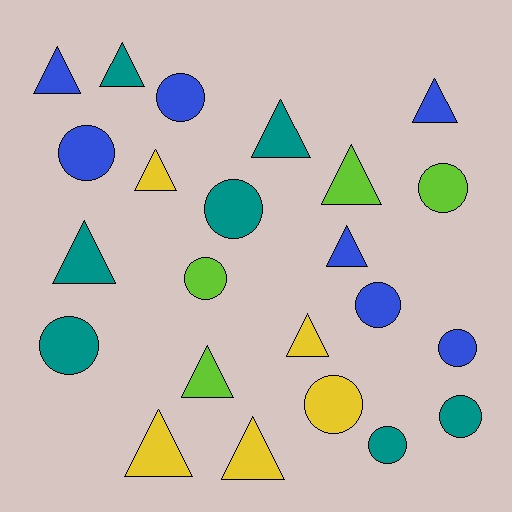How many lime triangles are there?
There are 2 lime triangles.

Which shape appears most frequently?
Triangle, with 12 objects.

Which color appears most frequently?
Teal, with 7 objects.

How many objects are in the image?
There are 23 objects.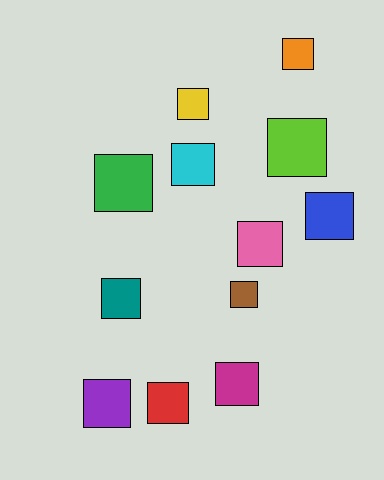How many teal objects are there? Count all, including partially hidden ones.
There is 1 teal object.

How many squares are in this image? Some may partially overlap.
There are 12 squares.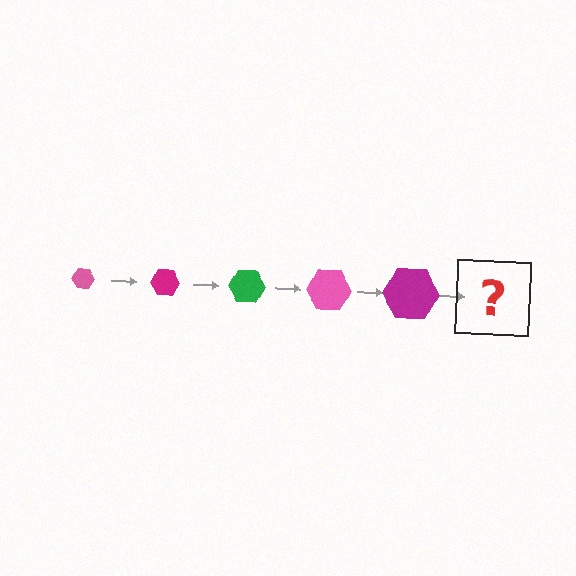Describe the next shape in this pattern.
It should be a green hexagon, larger than the previous one.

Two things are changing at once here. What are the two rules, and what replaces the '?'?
The two rules are that the hexagon grows larger each step and the color cycles through pink, magenta, and green. The '?' should be a green hexagon, larger than the previous one.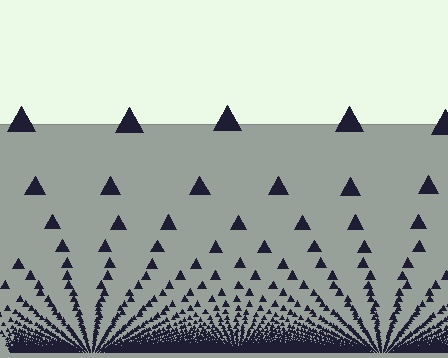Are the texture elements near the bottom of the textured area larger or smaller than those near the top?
Smaller. The gradient is inverted — elements near the bottom are smaller and denser.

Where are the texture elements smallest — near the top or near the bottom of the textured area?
Near the bottom.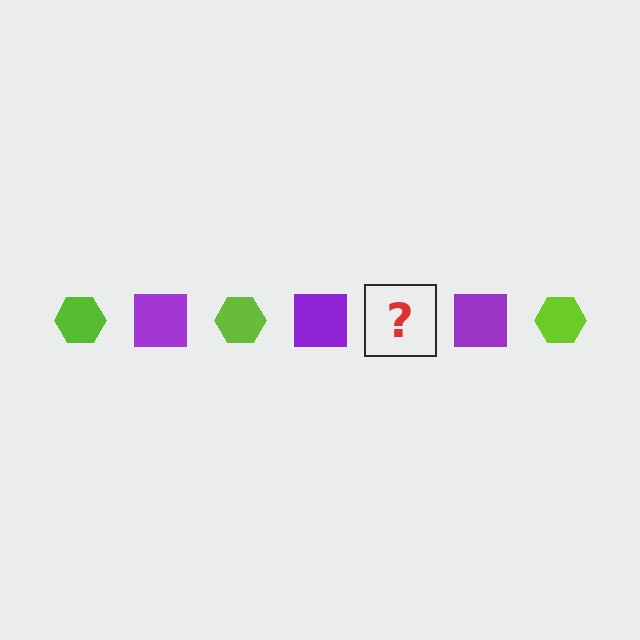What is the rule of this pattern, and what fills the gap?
The rule is that the pattern alternates between lime hexagon and purple square. The gap should be filled with a lime hexagon.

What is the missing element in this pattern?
The missing element is a lime hexagon.